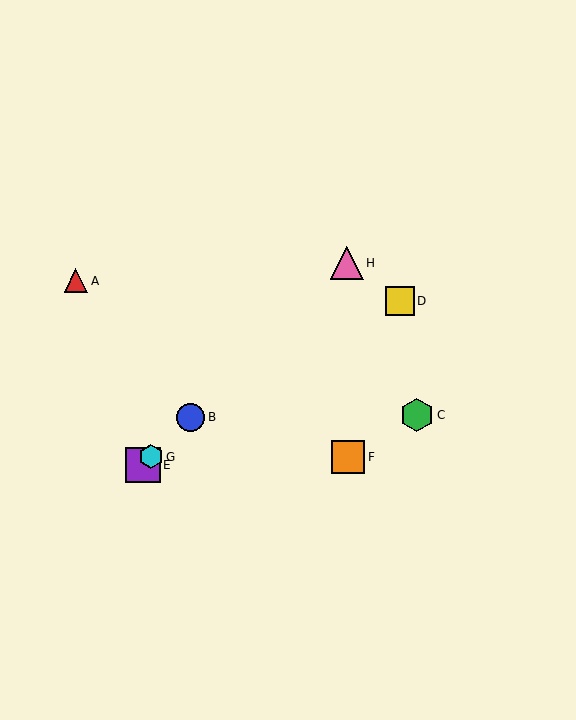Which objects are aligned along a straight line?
Objects B, E, G, H are aligned along a straight line.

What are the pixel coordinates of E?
Object E is at (143, 465).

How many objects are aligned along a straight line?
4 objects (B, E, G, H) are aligned along a straight line.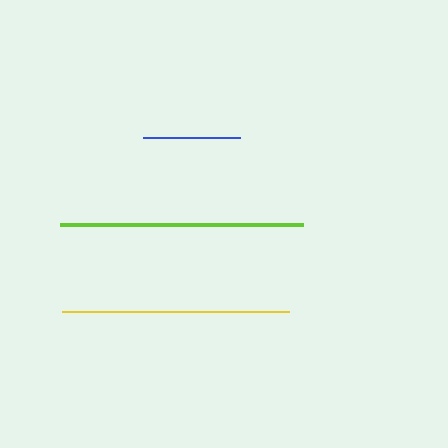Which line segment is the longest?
The lime line is the longest at approximately 243 pixels.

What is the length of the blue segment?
The blue segment is approximately 97 pixels long.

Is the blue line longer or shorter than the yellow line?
The yellow line is longer than the blue line.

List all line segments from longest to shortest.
From longest to shortest: lime, yellow, blue.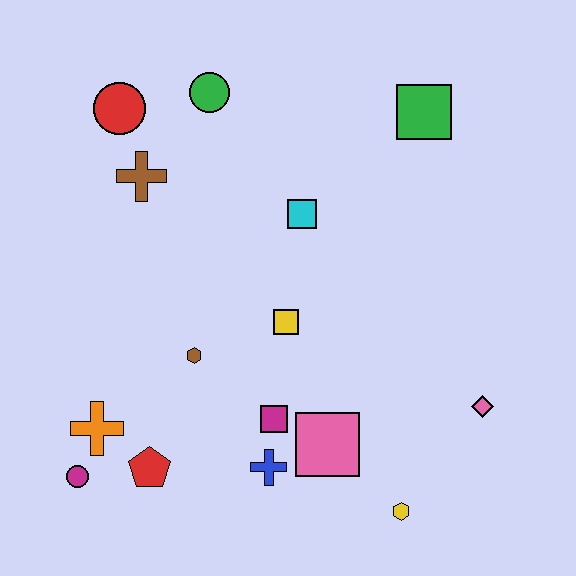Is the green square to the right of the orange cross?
Yes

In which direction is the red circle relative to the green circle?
The red circle is to the left of the green circle.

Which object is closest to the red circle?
The brown cross is closest to the red circle.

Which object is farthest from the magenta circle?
The green square is farthest from the magenta circle.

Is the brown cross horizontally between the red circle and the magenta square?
Yes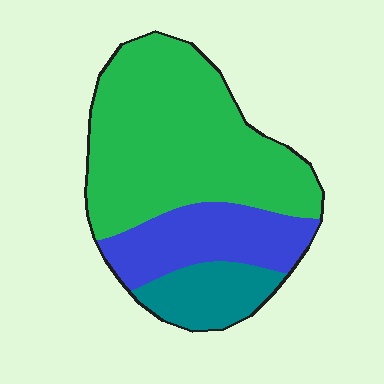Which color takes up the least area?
Teal, at roughly 15%.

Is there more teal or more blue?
Blue.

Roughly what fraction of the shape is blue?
Blue takes up about one quarter (1/4) of the shape.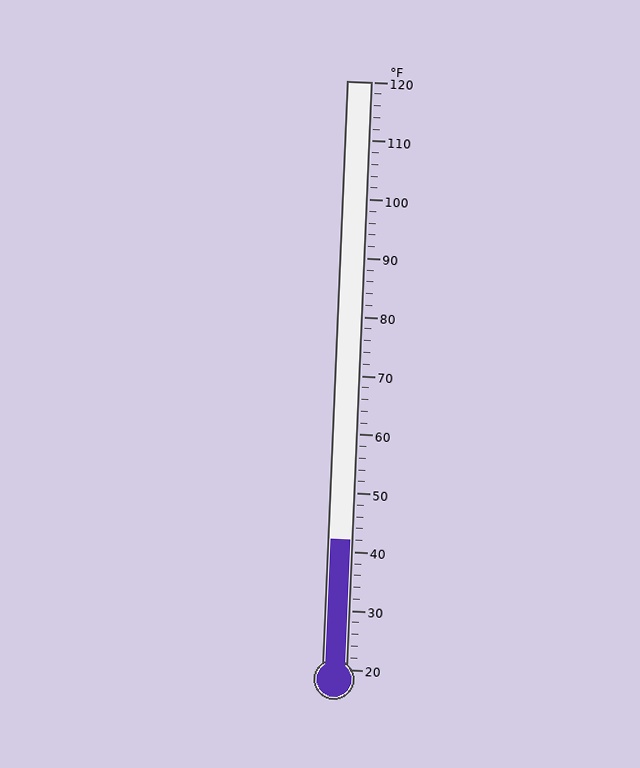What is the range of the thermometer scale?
The thermometer scale ranges from 20°F to 120°F.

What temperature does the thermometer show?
The thermometer shows approximately 42°F.